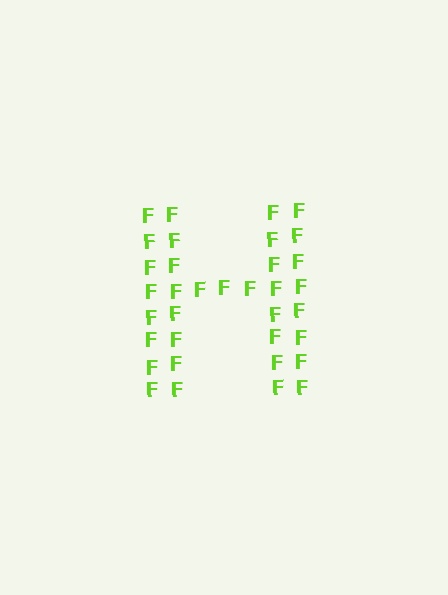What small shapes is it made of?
It is made of small letter F's.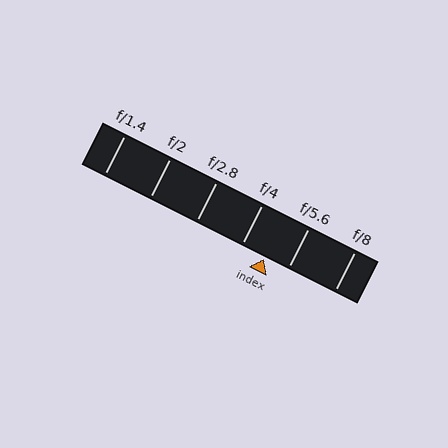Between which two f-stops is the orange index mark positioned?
The index mark is between f/4 and f/5.6.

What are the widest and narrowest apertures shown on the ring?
The widest aperture shown is f/1.4 and the narrowest is f/8.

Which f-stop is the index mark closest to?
The index mark is closest to f/5.6.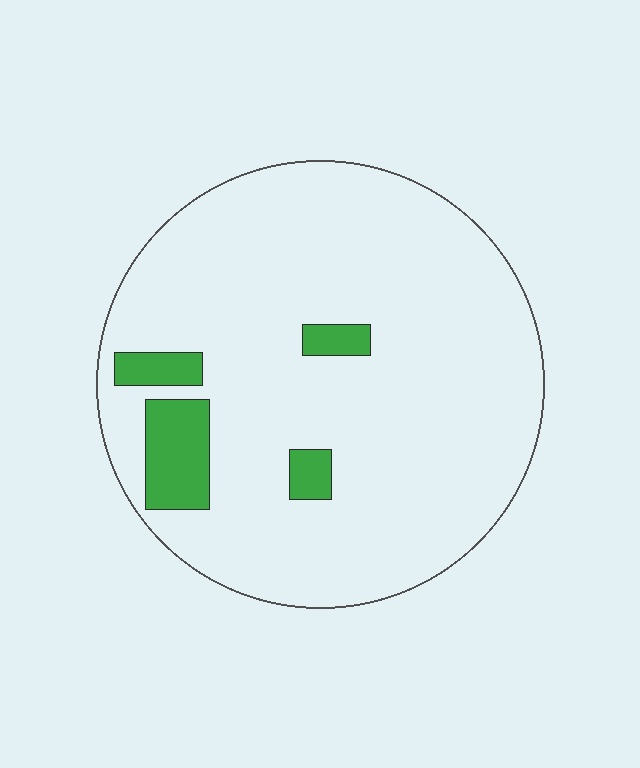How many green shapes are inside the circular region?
4.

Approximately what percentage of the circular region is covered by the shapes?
Approximately 10%.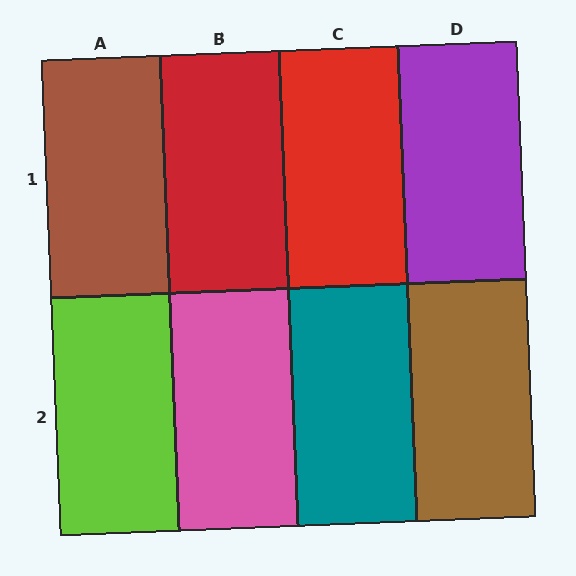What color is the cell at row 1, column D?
Purple.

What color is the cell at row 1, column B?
Red.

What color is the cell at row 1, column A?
Brown.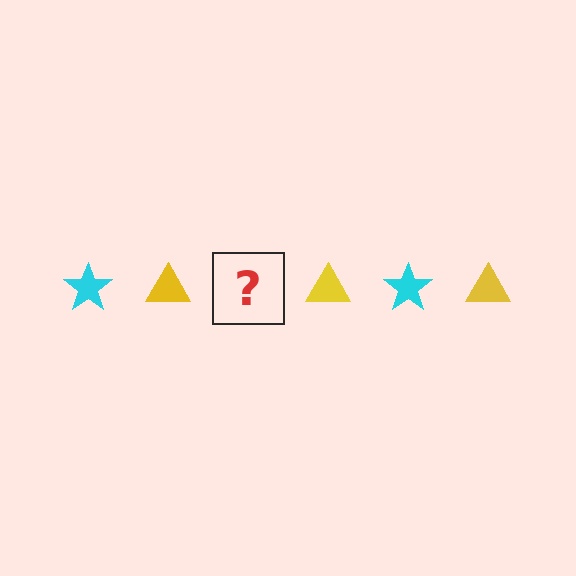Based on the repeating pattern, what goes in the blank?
The blank should be a cyan star.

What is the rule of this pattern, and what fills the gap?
The rule is that the pattern alternates between cyan star and yellow triangle. The gap should be filled with a cyan star.